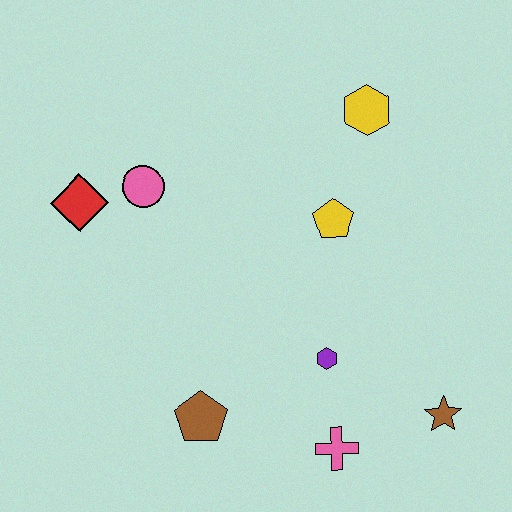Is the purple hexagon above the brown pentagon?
Yes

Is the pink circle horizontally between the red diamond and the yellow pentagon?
Yes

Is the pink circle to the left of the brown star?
Yes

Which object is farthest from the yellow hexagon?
The brown pentagon is farthest from the yellow hexagon.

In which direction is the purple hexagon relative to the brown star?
The purple hexagon is to the left of the brown star.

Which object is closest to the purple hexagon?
The pink cross is closest to the purple hexagon.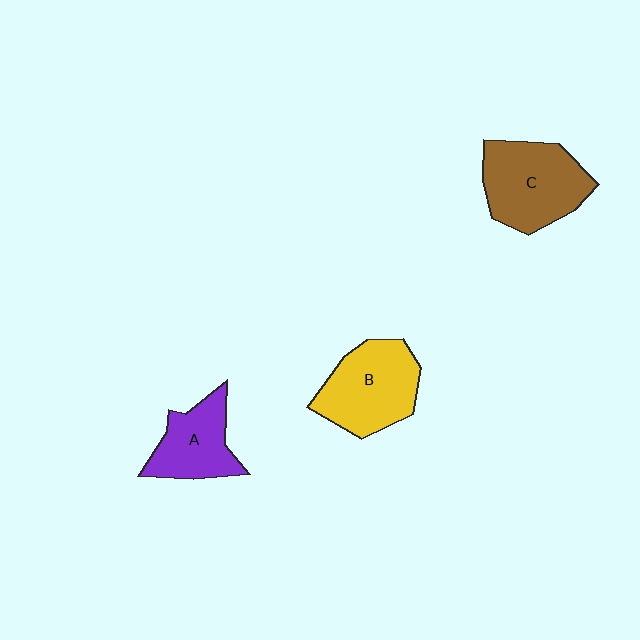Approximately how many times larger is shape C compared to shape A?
Approximately 1.4 times.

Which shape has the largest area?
Shape C (brown).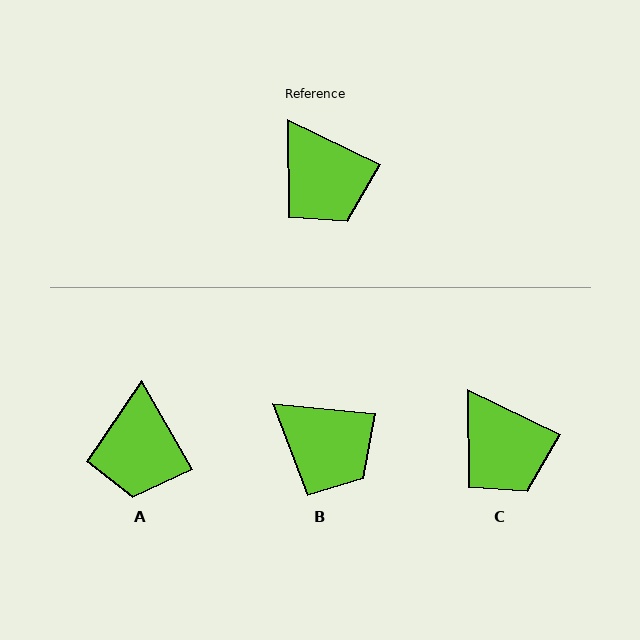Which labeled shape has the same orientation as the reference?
C.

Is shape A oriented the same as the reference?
No, it is off by about 34 degrees.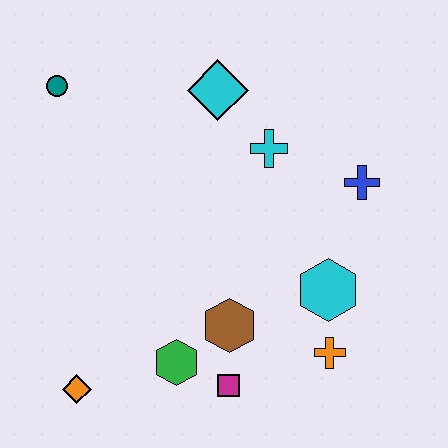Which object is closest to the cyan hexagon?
The orange cross is closest to the cyan hexagon.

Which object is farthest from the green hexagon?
The teal circle is farthest from the green hexagon.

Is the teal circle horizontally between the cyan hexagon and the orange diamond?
No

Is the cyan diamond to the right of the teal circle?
Yes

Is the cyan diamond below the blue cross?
No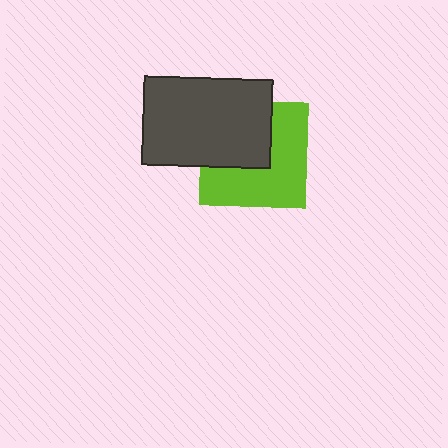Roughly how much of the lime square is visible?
About half of it is visible (roughly 57%).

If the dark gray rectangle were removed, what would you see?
You would see the complete lime square.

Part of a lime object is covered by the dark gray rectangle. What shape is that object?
It is a square.